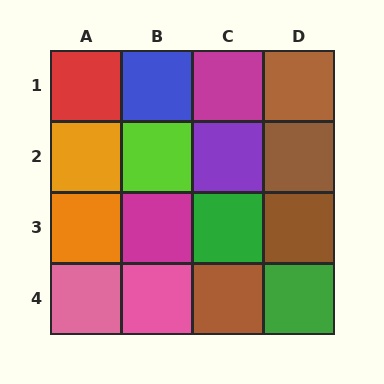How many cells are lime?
1 cell is lime.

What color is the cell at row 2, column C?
Purple.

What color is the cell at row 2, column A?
Orange.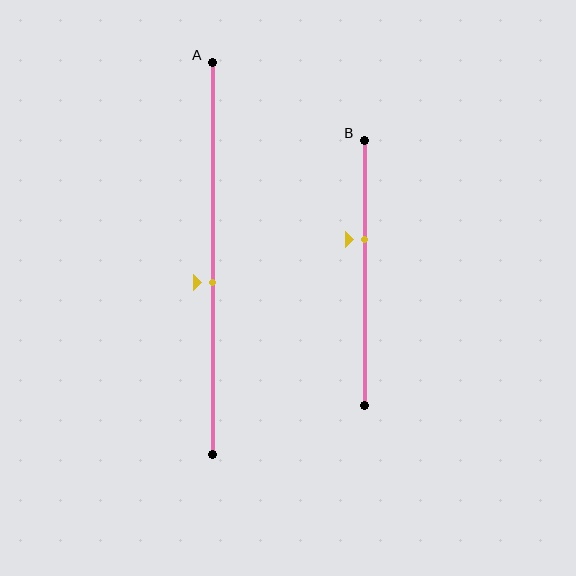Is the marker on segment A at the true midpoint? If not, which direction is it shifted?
No, the marker on segment A is shifted downward by about 6% of the segment length.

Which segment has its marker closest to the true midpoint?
Segment A has its marker closest to the true midpoint.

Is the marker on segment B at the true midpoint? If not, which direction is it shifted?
No, the marker on segment B is shifted upward by about 13% of the segment length.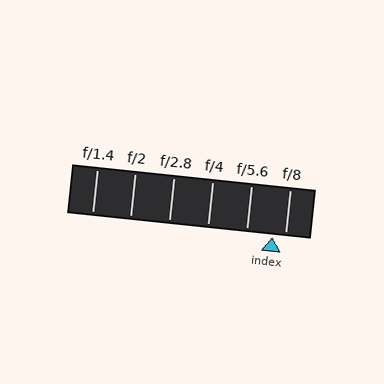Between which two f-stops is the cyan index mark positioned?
The index mark is between f/5.6 and f/8.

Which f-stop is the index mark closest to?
The index mark is closest to f/8.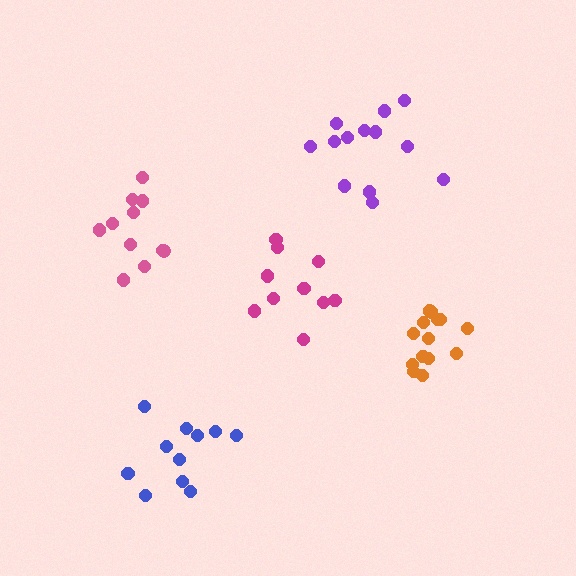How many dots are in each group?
Group 1: 14 dots, Group 2: 14 dots, Group 3: 11 dots, Group 4: 11 dots, Group 5: 10 dots (60 total).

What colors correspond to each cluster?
The clusters are colored: orange, purple, blue, pink, magenta.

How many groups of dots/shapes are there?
There are 5 groups.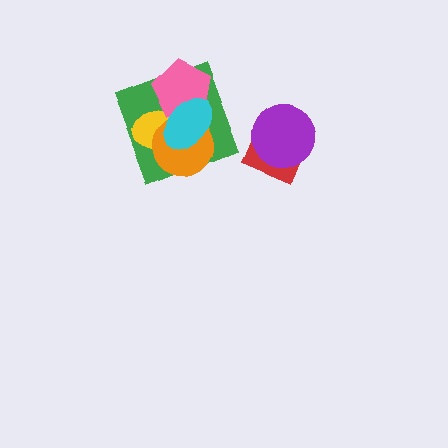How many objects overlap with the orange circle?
3 objects overlap with the orange circle.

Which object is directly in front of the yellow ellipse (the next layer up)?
The pink pentagon is directly in front of the yellow ellipse.